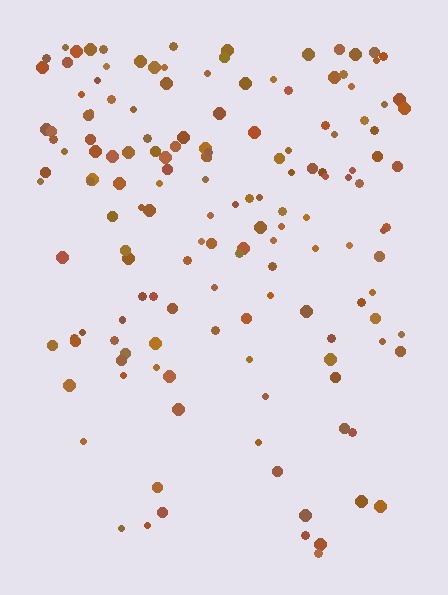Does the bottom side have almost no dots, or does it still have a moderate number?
Still a moderate number, just noticeably fewer than the top.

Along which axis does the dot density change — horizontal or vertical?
Vertical.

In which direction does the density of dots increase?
From bottom to top, with the top side densest.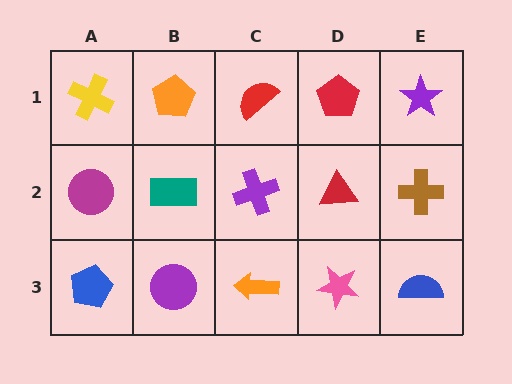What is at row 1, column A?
A yellow cross.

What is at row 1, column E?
A purple star.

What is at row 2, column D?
A red triangle.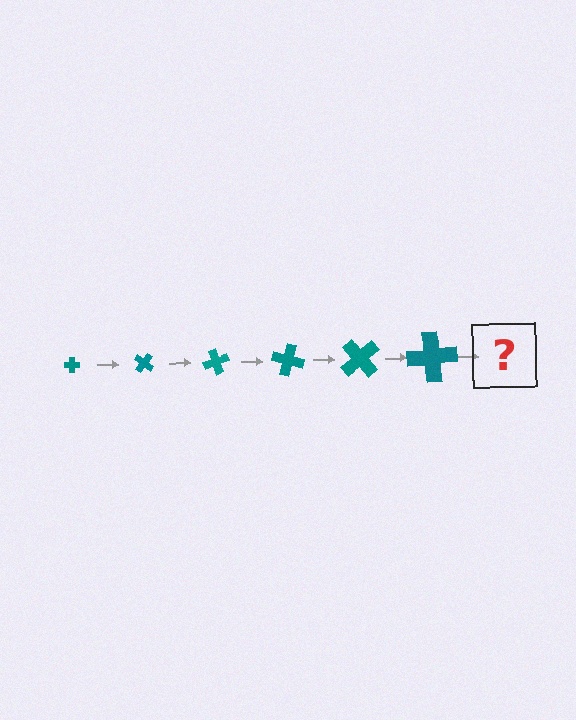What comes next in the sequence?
The next element should be a cross, larger than the previous one and rotated 210 degrees from the start.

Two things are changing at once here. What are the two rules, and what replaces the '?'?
The two rules are that the cross grows larger each step and it rotates 35 degrees each step. The '?' should be a cross, larger than the previous one and rotated 210 degrees from the start.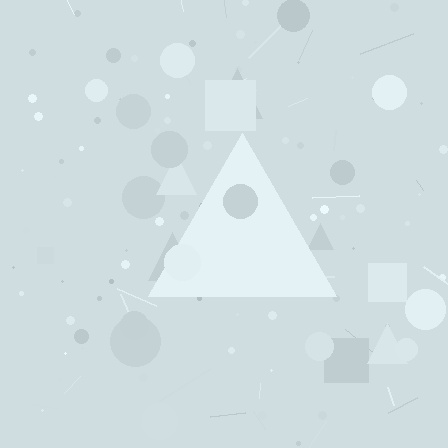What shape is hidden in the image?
A triangle is hidden in the image.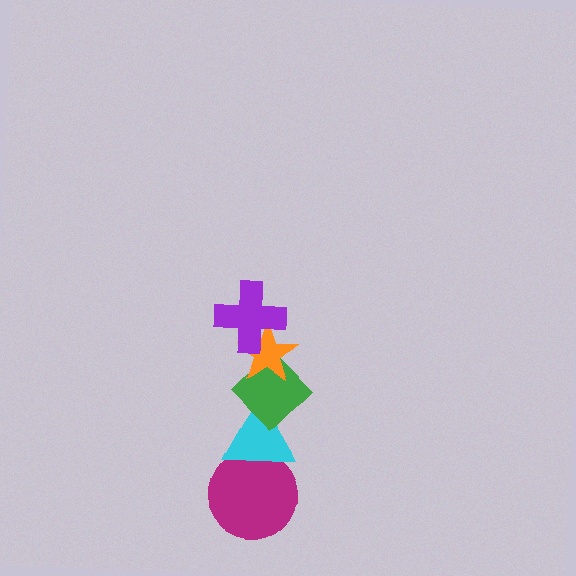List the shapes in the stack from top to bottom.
From top to bottom: the purple cross, the orange star, the green diamond, the cyan triangle, the magenta circle.